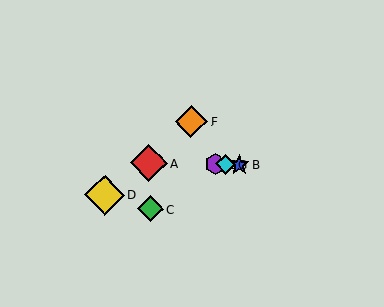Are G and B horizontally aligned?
Yes, both are at y≈164.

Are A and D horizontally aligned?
No, A is at y≈163 and D is at y≈195.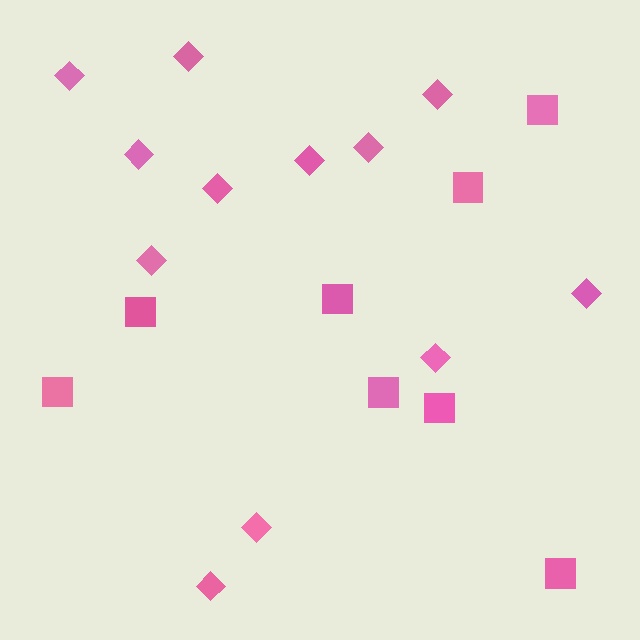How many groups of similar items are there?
There are 2 groups: one group of squares (8) and one group of diamonds (12).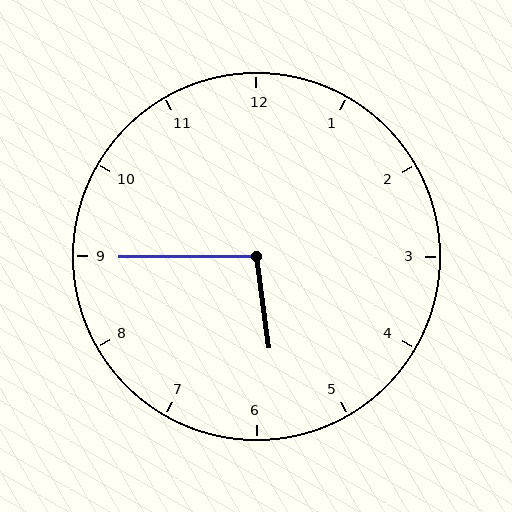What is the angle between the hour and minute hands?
Approximately 98 degrees.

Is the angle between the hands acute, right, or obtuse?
It is obtuse.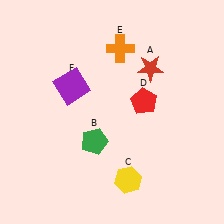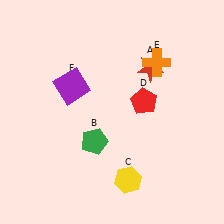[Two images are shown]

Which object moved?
The orange cross (E) moved right.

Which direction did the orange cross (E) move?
The orange cross (E) moved right.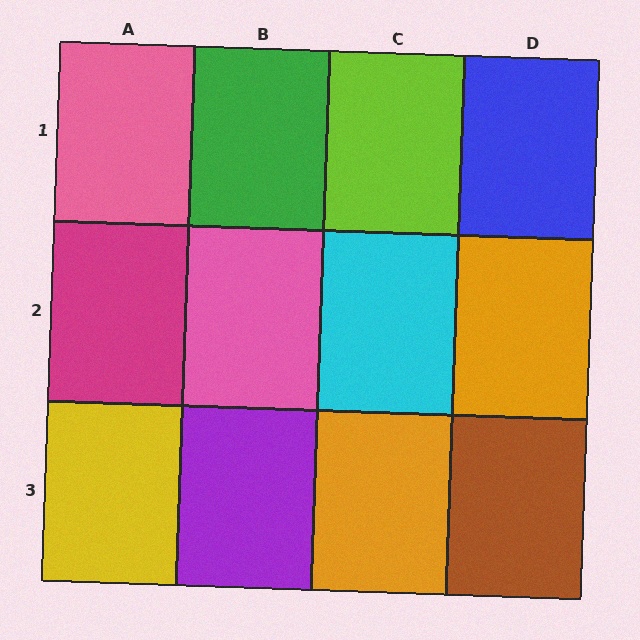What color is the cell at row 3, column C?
Orange.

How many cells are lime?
1 cell is lime.